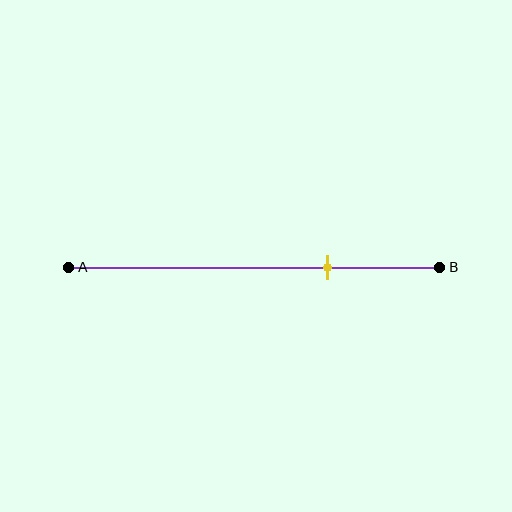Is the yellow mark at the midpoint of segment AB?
No, the mark is at about 70% from A, not at the 50% midpoint.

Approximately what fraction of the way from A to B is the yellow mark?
The yellow mark is approximately 70% of the way from A to B.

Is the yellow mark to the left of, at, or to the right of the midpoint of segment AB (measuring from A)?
The yellow mark is to the right of the midpoint of segment AB.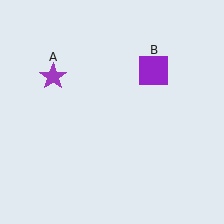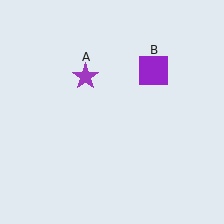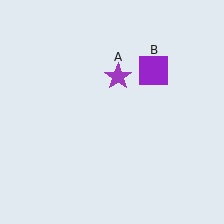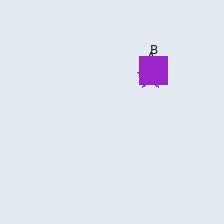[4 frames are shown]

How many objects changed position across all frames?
1 object changed position: purple star (object A).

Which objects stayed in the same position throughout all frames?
Purple square (object B) remained stationary.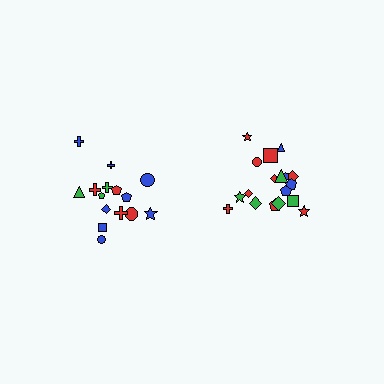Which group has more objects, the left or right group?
The right group.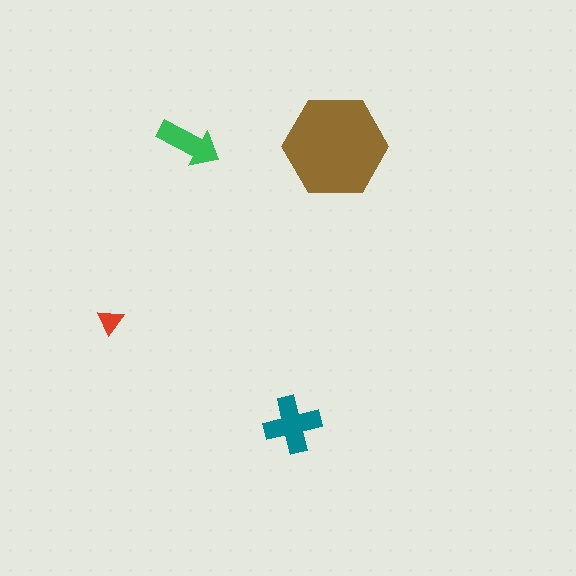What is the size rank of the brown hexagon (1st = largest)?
1st.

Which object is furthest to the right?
The brown hexagon is rightmost.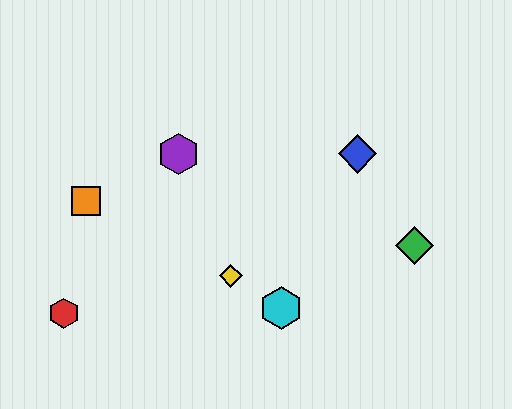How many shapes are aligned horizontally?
2 shapes (the blue diamond, the purple hexagon) are aligned horizontally.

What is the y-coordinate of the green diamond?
The green diamond is at y≈246.